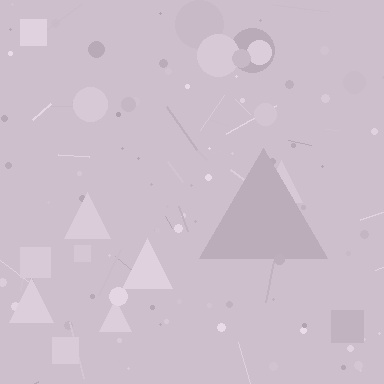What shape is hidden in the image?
A triangle is hidden in the image.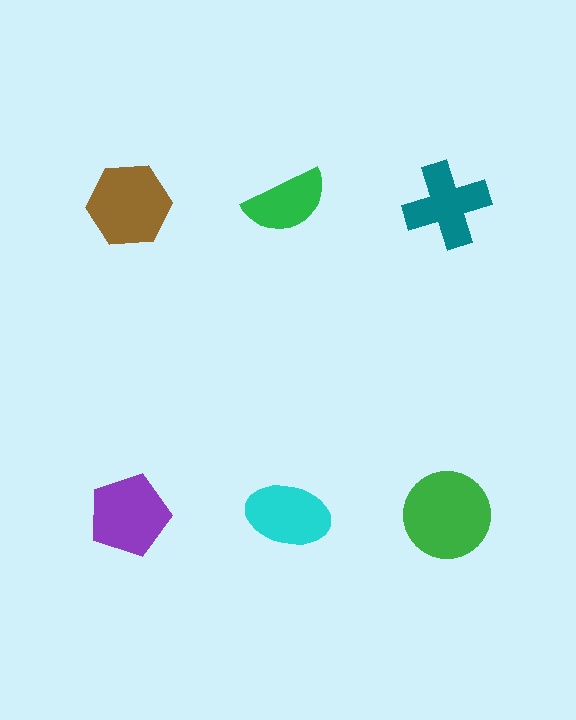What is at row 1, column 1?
A brown hexagon.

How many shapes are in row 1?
3 shapes.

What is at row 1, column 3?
A teal cross.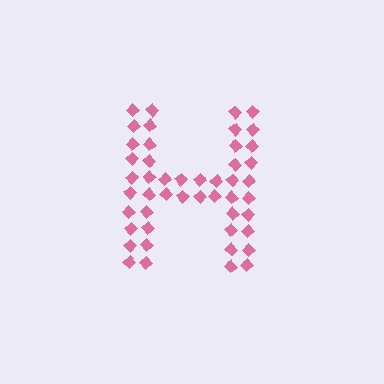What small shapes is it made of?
It is made of small diamonds.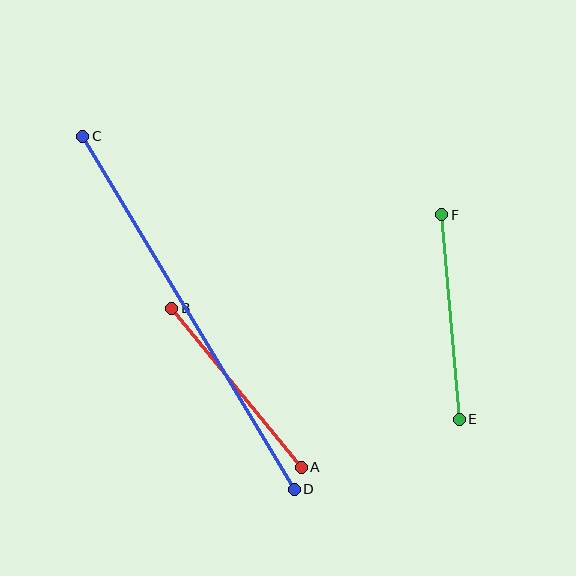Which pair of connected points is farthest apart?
Points C and D are farthest apart.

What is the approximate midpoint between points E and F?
The midpoint is at approximately (451, 317) pixels.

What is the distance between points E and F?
The distance is approximately 205 pixels.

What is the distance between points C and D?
The distance is approximately 411 pixels.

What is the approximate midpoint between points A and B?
The midpoint is at approximately (237, 388) pixels.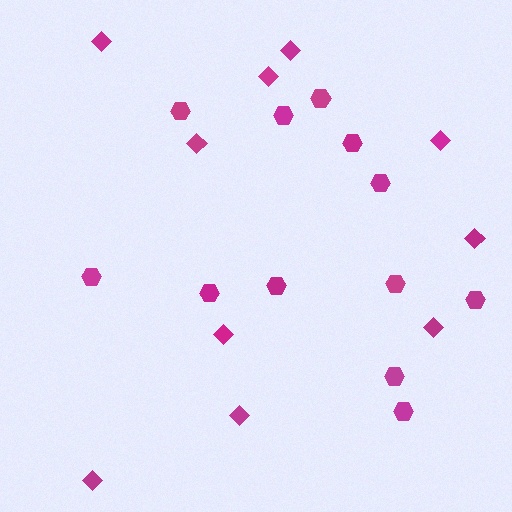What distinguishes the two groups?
There are 2 groups: one group of diamonds (10) and one group of hexagons (12).